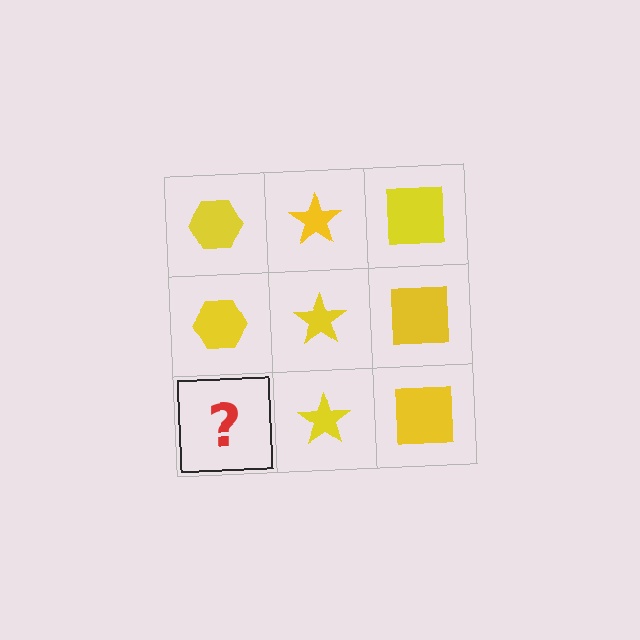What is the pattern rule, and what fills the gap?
The rule is that each column has a consistent shape. The gap should be filled with a yellow hexagon.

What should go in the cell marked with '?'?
The missing cell should contain a yellow hexagon.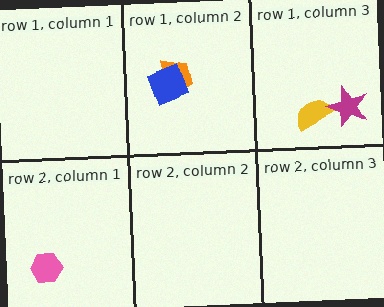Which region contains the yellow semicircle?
The row 1, column 3 region.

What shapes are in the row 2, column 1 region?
The pink hexagon.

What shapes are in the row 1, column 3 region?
The yellow semicircle, the magenta star.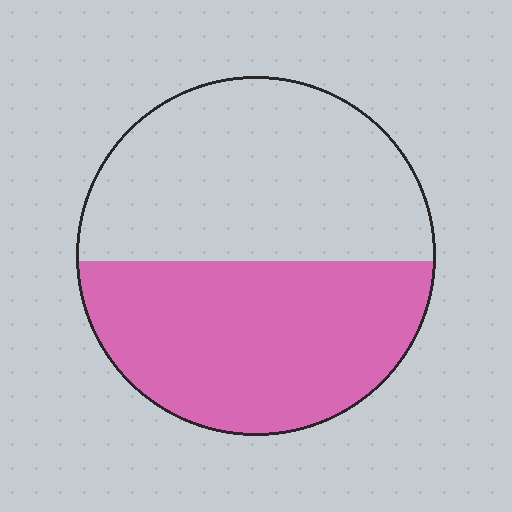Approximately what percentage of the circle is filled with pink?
Approximately 50%.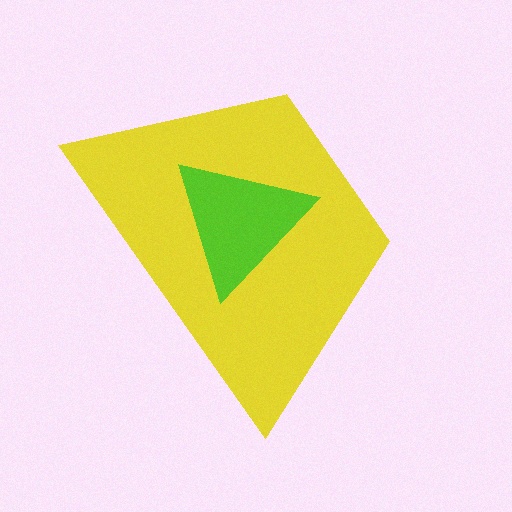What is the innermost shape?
The lime triangle.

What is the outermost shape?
The yellow trapezoid.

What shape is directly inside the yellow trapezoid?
The lime triangle.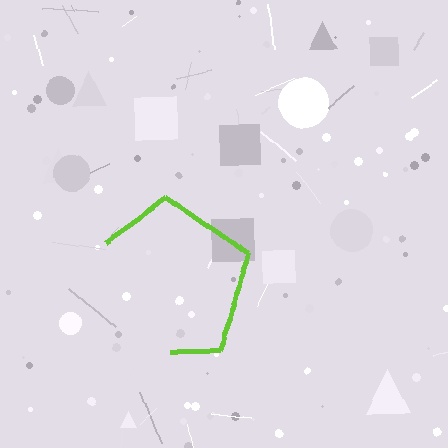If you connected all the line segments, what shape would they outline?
They would outline a pentagon.